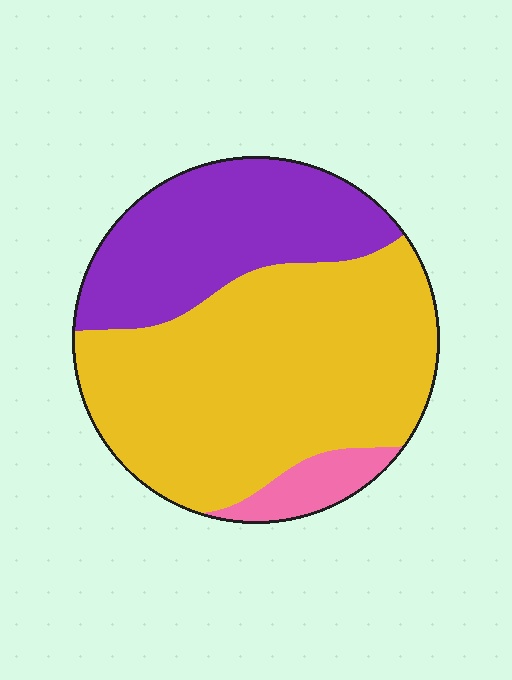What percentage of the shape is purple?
Purple covers about 30% of the shape.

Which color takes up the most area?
Yellow, at roughly 60%.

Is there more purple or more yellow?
Yellow.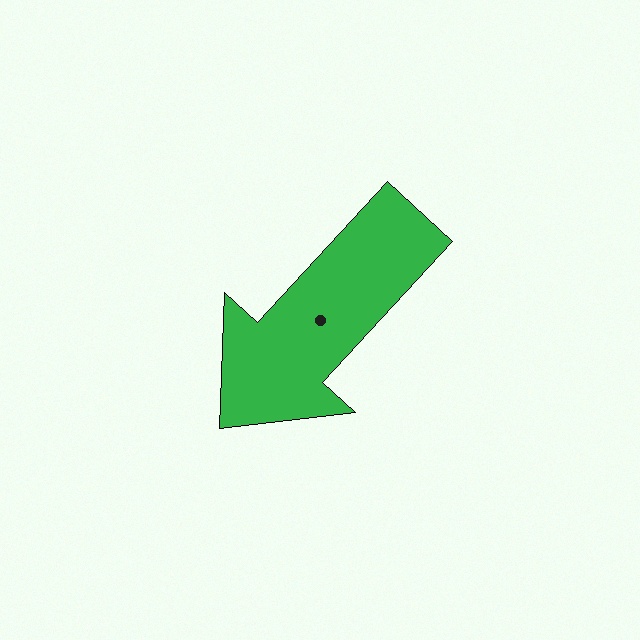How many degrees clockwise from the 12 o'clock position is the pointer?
Approximately 223 degrees.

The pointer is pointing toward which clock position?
Roughly 7 o'clock.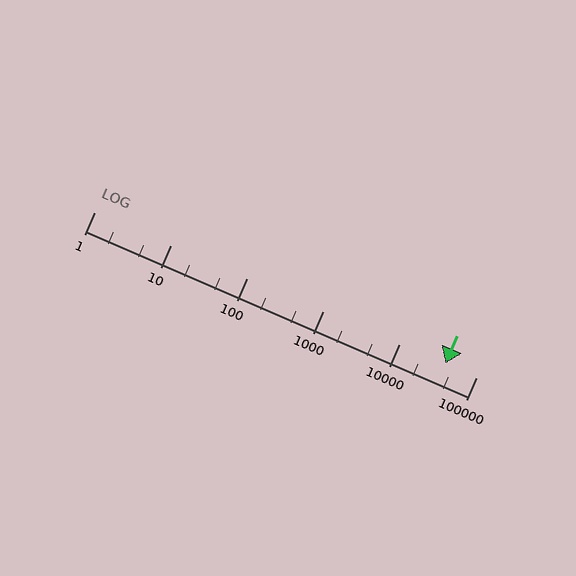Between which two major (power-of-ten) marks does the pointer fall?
The pointer is between 10000 and 100000.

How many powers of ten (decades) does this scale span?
The scale spans 5 decades, from 1 to 100000.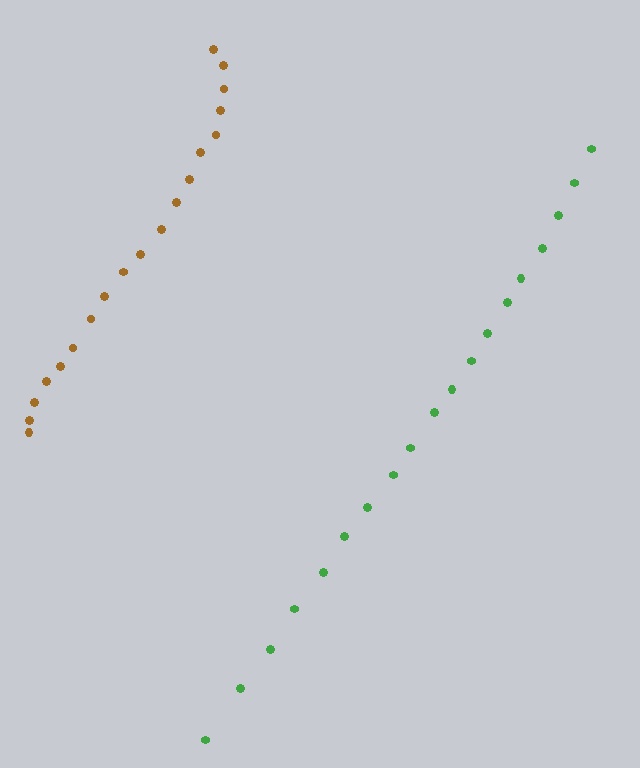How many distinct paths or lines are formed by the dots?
There are 2 distinct paths.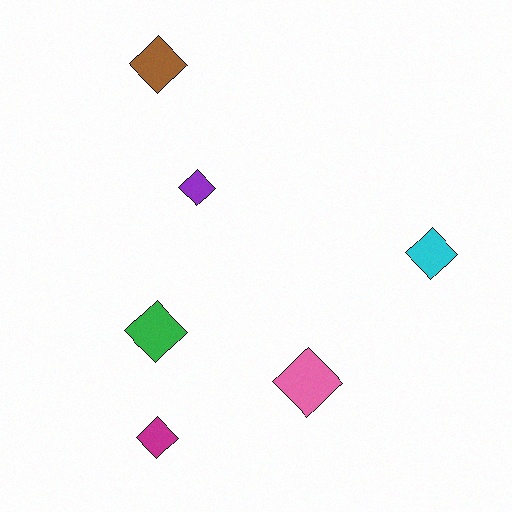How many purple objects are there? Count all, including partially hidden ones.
There is 1 purple object.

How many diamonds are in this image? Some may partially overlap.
There are 6 diamonds.